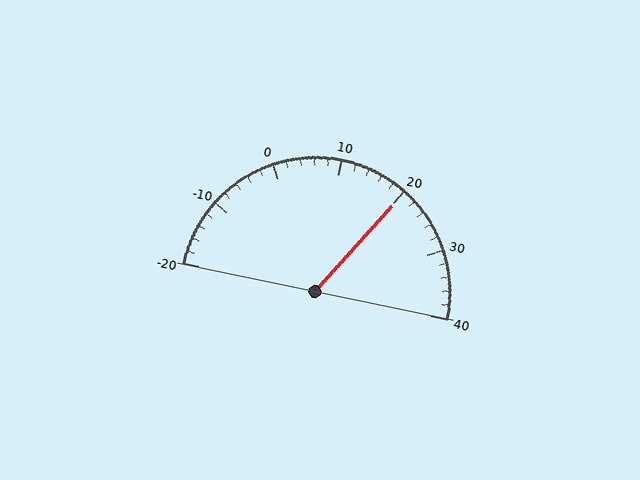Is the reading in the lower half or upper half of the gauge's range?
The reading is in the upper half of the range (-20 to 40).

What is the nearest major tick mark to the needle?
The nearest major tick mark is 20.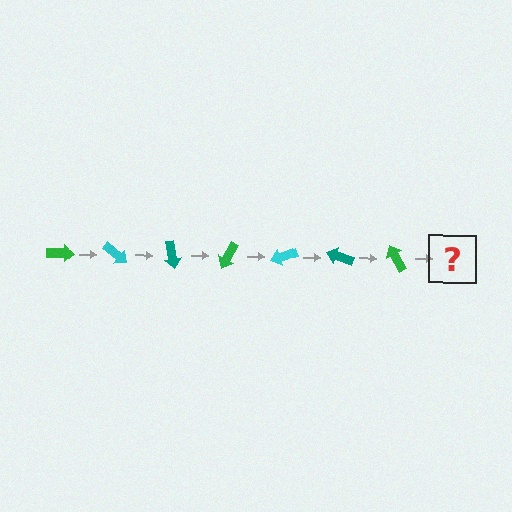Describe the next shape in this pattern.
It should be a cyan arrow, rotated 280 degrees from the start.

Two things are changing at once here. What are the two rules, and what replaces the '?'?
The two rules are that it rotates 40 degrees each step and the color cycles through green, cyan, and teal. The '?' should be a cyan arrow, rotated 280 degrees from the start.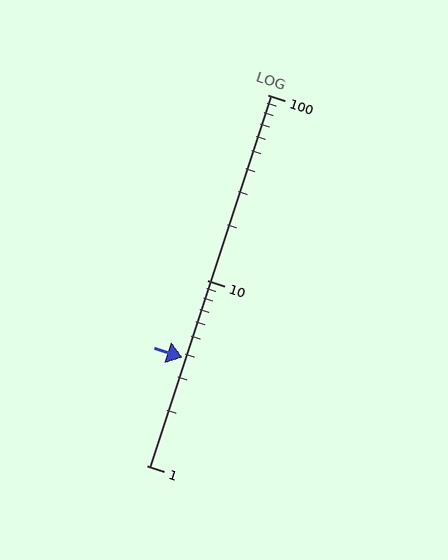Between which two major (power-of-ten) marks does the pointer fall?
The pointer is between 1 and 10.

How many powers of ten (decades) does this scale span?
The scale spans 2 decades, from 1 to 100.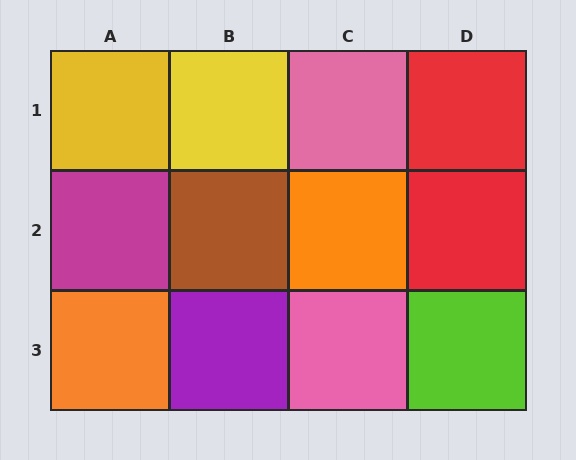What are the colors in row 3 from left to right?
Orange, purple, pink, lime.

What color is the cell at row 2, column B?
Brown.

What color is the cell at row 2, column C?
Orange.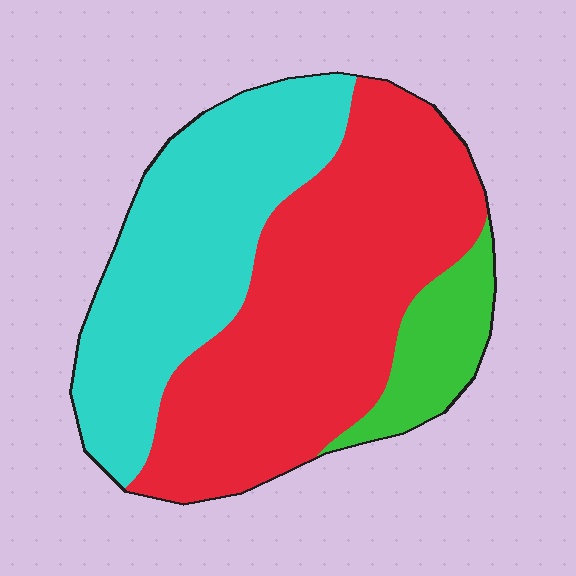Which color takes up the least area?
Green, at roughly 10%.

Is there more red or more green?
Red.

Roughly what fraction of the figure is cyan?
Cyan takes up about three eighths (3/8) of the figure.